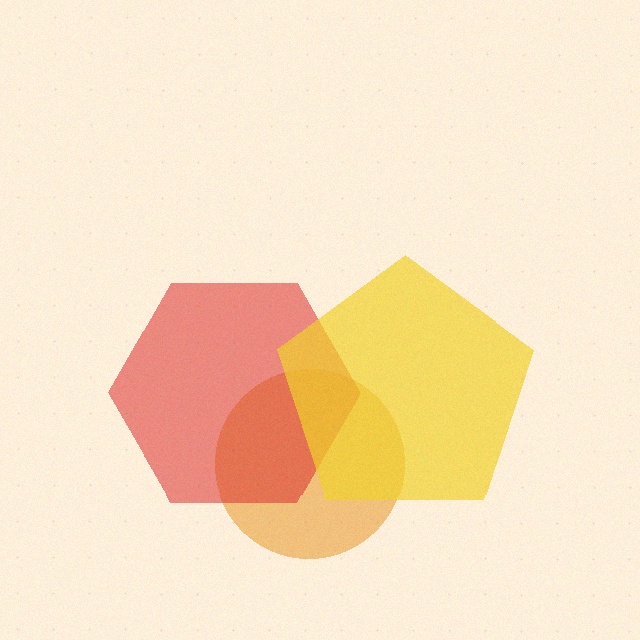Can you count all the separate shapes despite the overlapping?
Yes, there are 3 separate shapes.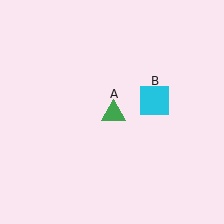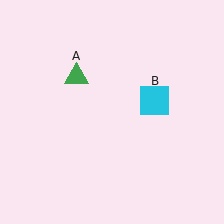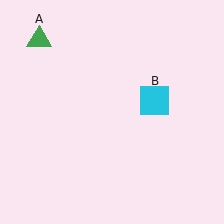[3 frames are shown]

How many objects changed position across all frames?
1 object changed position: green triangle (object A).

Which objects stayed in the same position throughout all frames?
Cyan square (object B) remained stationary.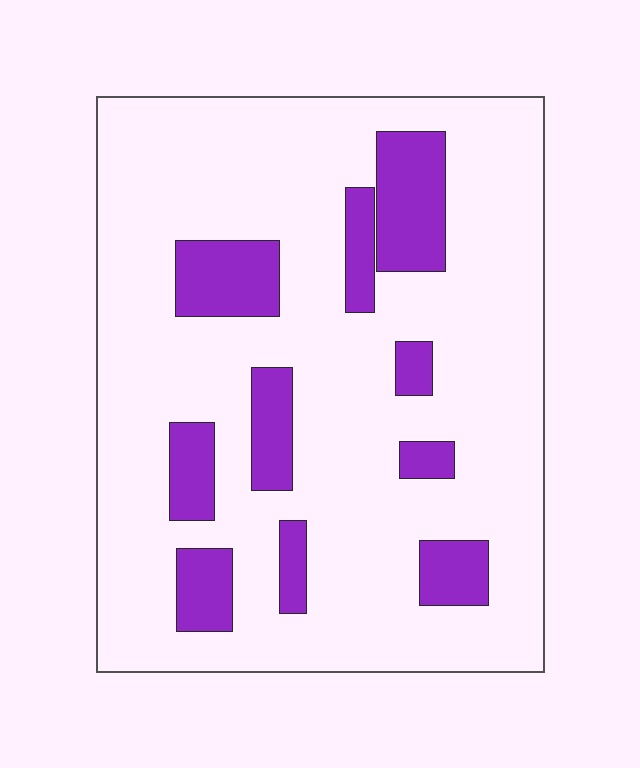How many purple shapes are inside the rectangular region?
10.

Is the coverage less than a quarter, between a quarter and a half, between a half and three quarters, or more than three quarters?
Less than a quarter.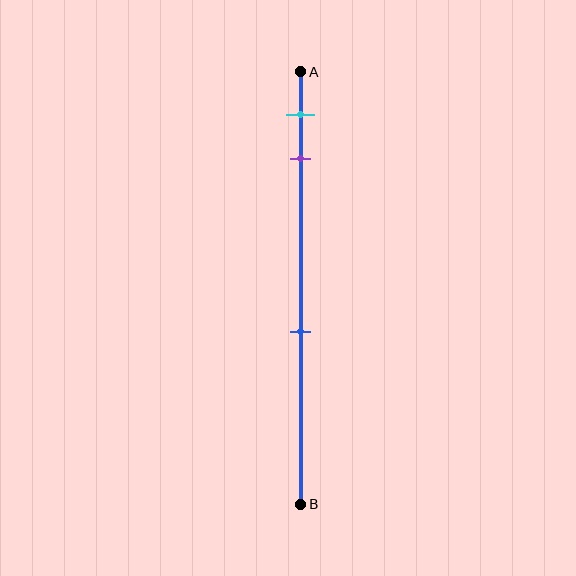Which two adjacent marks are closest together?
The cyan and purple marks are the closest adjacent pair.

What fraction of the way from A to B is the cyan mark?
The cyan mark is approximately 10% (0.1) of the way from A to B.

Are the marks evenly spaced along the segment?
No, the marks are not evenly spaced.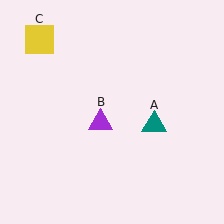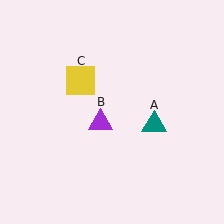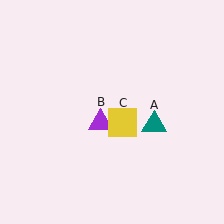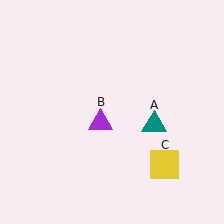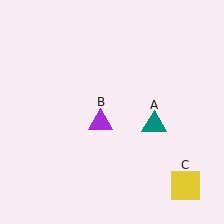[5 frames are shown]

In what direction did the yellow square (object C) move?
The yellow square (object C) moved down and to the right.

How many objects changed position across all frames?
1 object changed position: yellow square (object C).